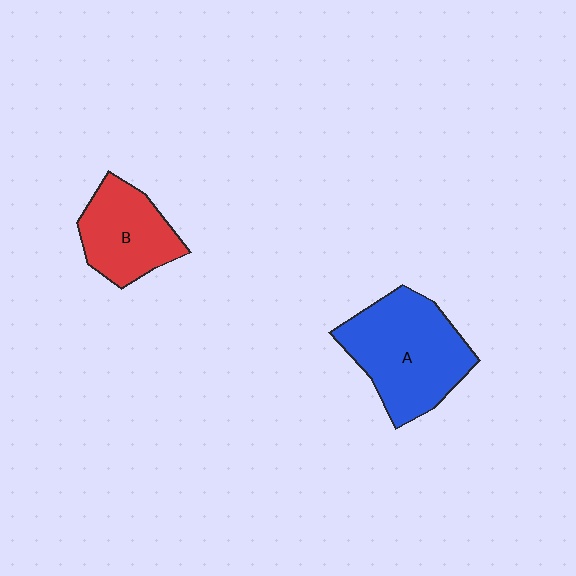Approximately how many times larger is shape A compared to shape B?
Approximately 1.5 times.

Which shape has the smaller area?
Shape B (red).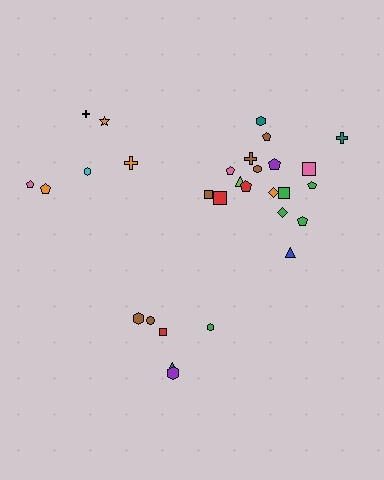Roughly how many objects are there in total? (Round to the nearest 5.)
Roughly 30 objects in total.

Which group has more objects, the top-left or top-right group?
The top-right group.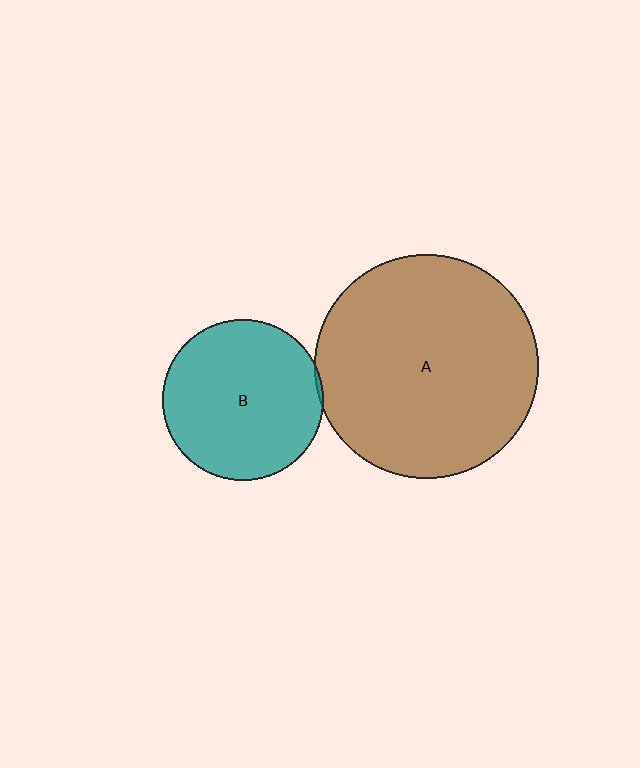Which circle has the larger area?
Circle A (brown).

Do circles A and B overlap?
Yes.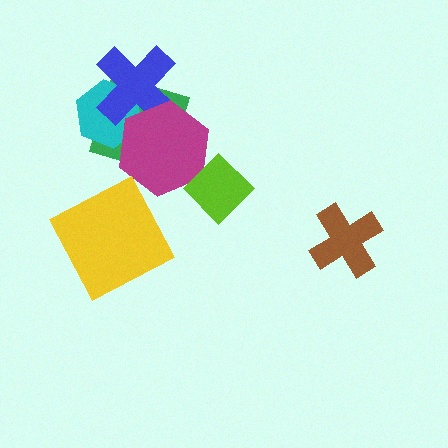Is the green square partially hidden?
Yes, it is partially covered by another shape.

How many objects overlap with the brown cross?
0 objects overlap with the brown cross.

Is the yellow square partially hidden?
No, no other shape covers it.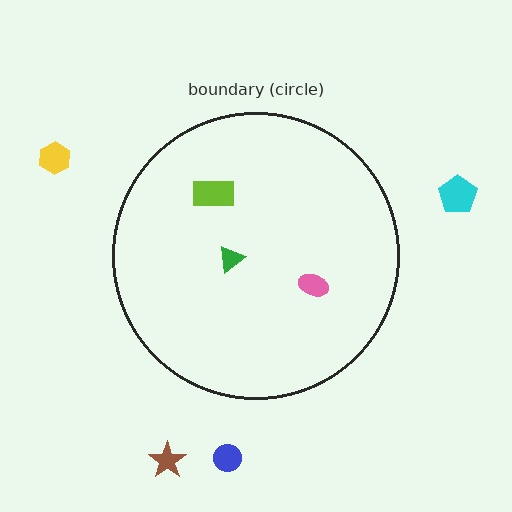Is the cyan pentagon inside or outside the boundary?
Outside.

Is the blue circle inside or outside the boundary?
Outside.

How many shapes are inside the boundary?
3 inside, 4 outside.